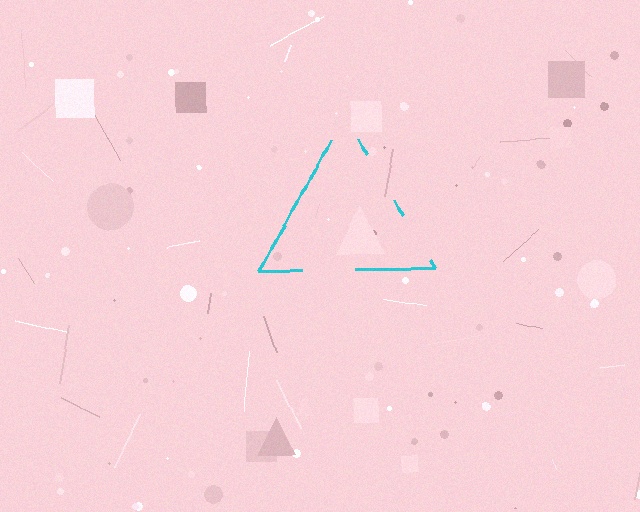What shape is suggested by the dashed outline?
The dashed outline suggests a triangle.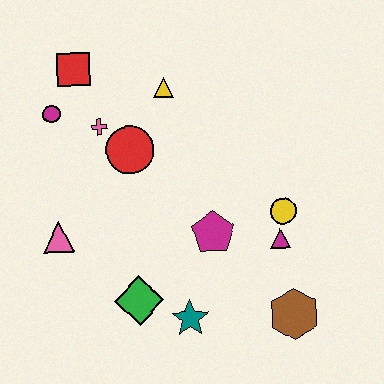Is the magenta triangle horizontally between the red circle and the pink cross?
No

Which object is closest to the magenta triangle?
The yellow circle is closest to the magenta triangle.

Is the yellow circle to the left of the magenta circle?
No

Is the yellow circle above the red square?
No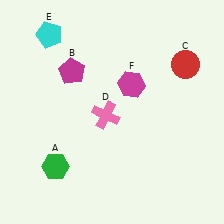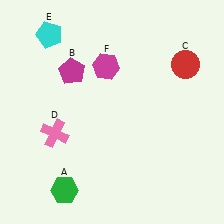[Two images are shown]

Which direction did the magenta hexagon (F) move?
The magenta hexagon (F) moved left.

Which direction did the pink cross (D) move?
The pink cross (D) moved left.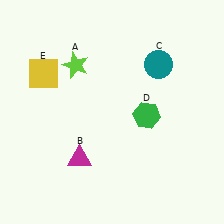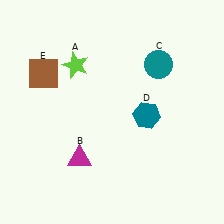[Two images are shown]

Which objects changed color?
D changed from green to teal. E changed from yellow to brown.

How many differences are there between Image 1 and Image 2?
There are 2 differences between the two images.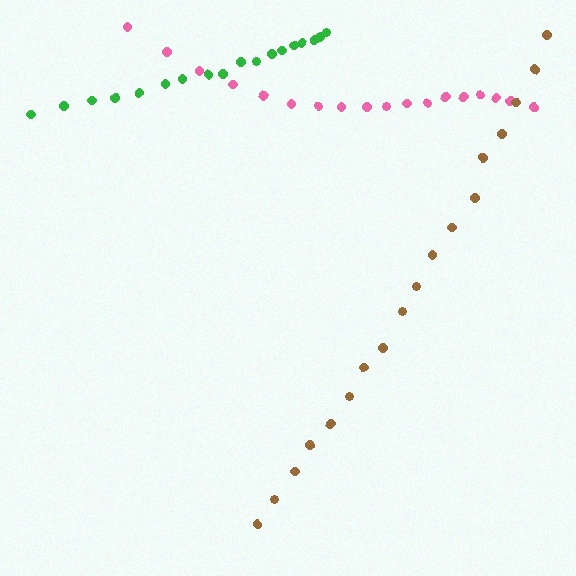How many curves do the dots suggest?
There are 3 distinct paths.